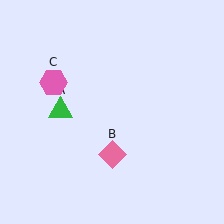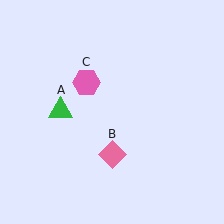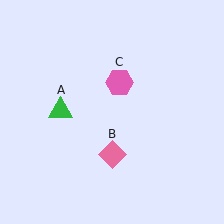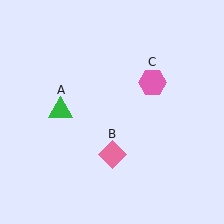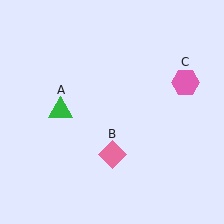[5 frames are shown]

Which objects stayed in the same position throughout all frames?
Green triangle (object A) and pink diamond (object B) remained stationary.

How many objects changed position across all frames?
1 object changed position: pink hexagon (object C).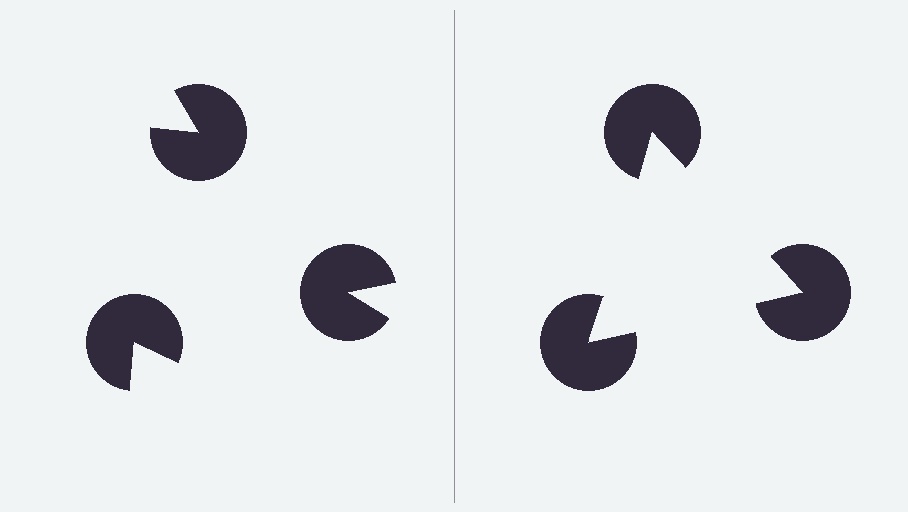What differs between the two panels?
The pac-man discs are positioned identically on both sides; only the wedge orientations differ. On the right they align to a triangle; on the left they are misaligned.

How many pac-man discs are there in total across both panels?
6 — 3 on each side.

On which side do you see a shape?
An illusory triangle appears on the right side. On the left side the wedge cuts are rotated, so no coherent shape forms.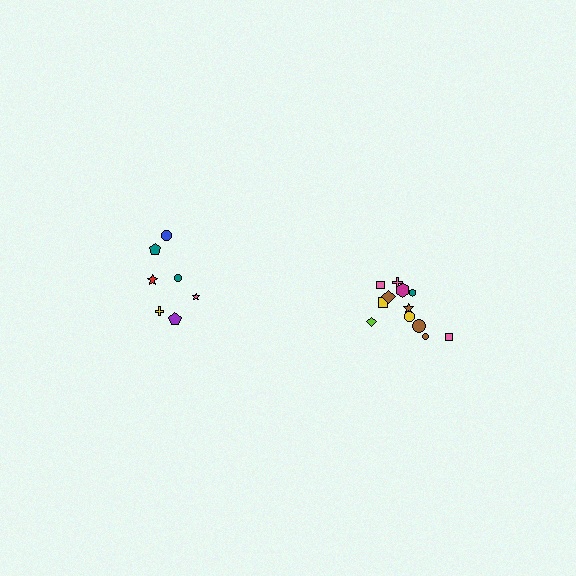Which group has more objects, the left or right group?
The right group.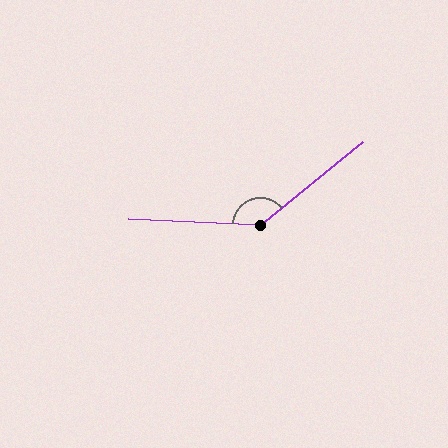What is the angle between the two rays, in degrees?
Approximately 138 degrees.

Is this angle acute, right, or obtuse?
It is obtuse.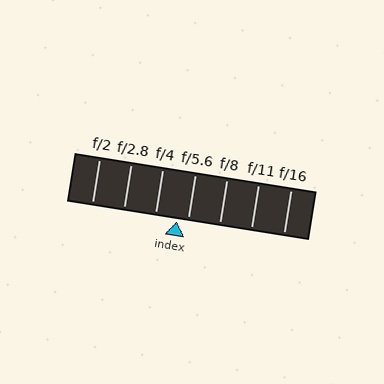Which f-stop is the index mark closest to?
The index mark is closest to f/5.6.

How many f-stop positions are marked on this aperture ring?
There are 7 f-stop positions marked.